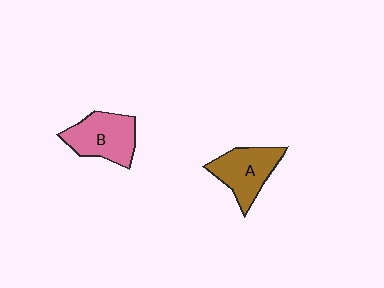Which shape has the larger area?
Shape B (pink).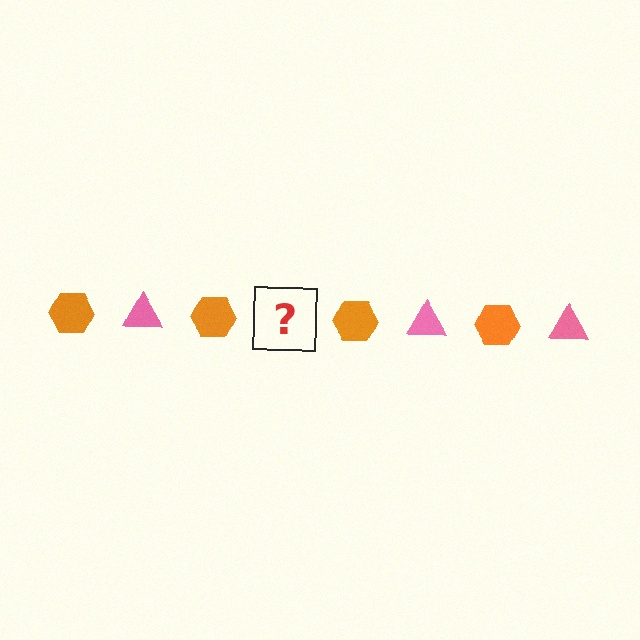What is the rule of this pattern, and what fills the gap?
The rule is that the pattern alternates between orange hexagon and pink triangle. The gap should be filled with a pink triangle.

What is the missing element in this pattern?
The missing element is a pink triangle.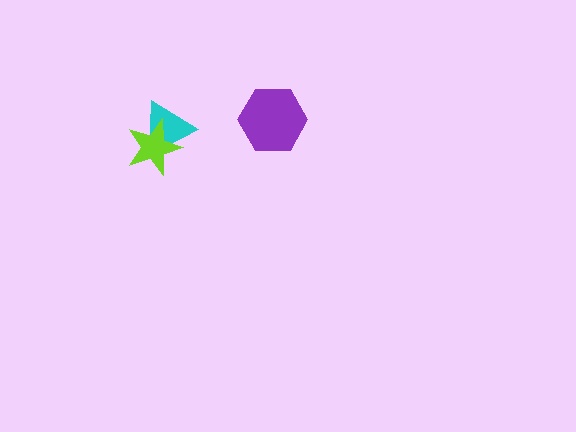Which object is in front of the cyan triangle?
The lime star is in front of the cyan triangle.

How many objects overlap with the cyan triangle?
1 object overlaps with the cyan triangle.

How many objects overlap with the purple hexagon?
0 objects overlap with the purple hexagon.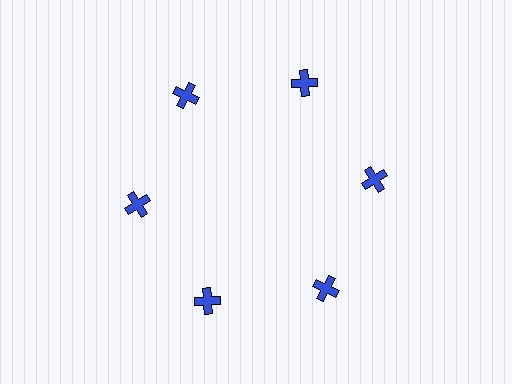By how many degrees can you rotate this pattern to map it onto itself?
The pattern maps onto itself every 60 degrees of rotation.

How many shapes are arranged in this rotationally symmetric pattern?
There are 6 shapes, arranged in 6 groups of 1.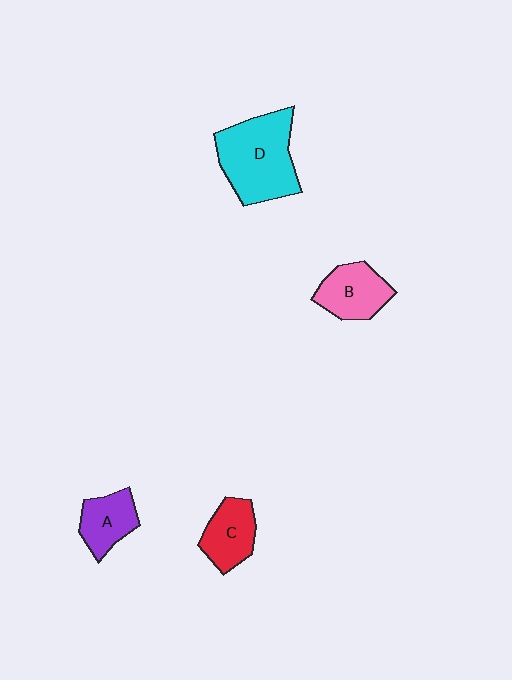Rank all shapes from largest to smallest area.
From largest to smallest: D (cyan), B (pink), C (red), A (purple).